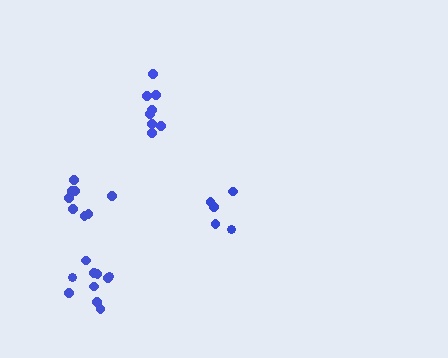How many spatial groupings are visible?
There are 4 spatial groupings.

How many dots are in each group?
Group 1: 8 dots, Group 2: 8 dots, Group 3: 10 dots, Group 4: 5 dots (31 total).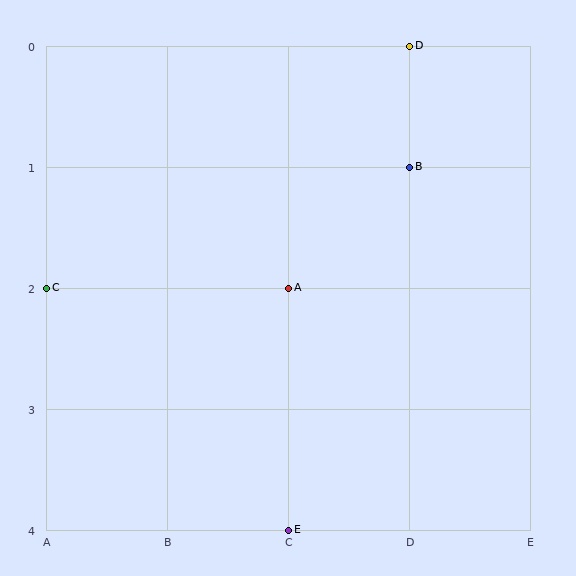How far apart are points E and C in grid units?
Points E and C are 2 columns and 2 rows apart (about 2.8 grid units diagonally).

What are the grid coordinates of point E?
Point E is at grid coordinates (C, 4).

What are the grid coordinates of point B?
Point B is at grid coordinates (D, 1).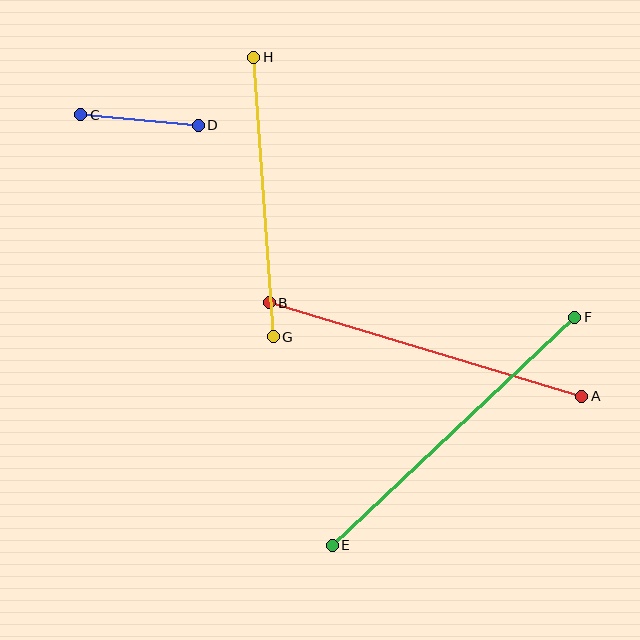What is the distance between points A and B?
The distance is approximately 326 pixels.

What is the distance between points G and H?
The distance is approximately 280 pixels.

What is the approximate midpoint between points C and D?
The midpoint is at approximately (139, 120) pixels.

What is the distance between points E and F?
The distance is approximately 333 pixels.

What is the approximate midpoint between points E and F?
The midpoint is at approximately (453, 431) pixels.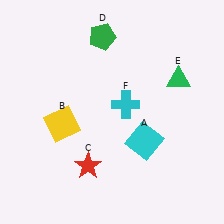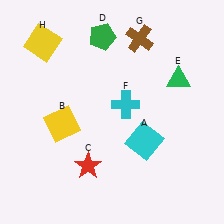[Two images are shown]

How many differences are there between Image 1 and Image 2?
There are 2 differences between the two images.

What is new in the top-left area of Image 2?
A yellow square (H) was added in the top-left area of Image 2.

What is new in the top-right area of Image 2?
A brown cross (G) was added in the top-right area of Image 2.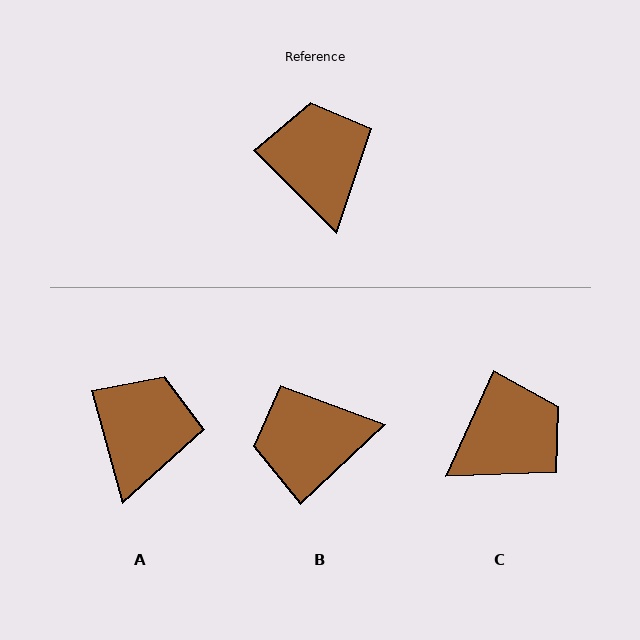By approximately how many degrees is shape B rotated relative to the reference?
Approximately 89 degrees counter-clockwise.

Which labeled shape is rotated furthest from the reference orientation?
B, about 89 degrees away.